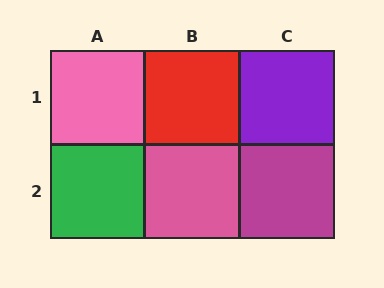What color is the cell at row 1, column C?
Purple.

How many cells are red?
1 cell is red.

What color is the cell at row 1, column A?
Pink.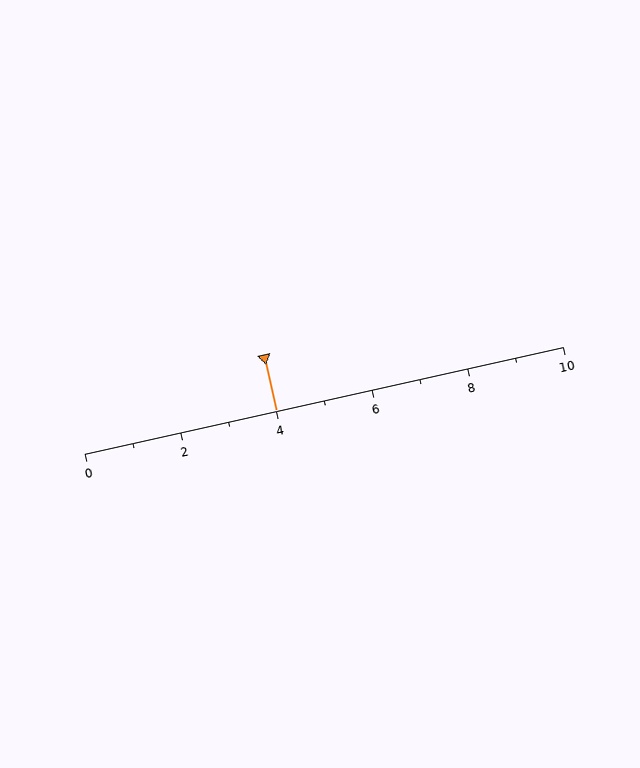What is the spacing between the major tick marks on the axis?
The major ticks are spaced 2 apart.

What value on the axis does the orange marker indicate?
The marker indicates approximately 4.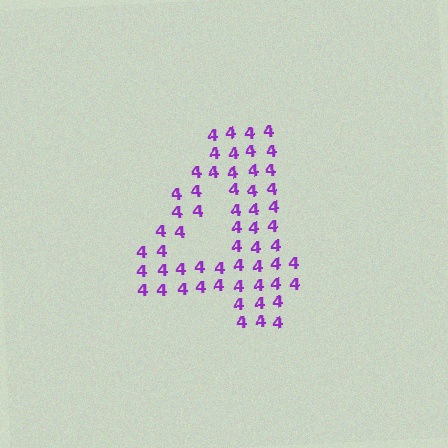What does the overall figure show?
The overall figure shows the digit 4.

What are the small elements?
The small elements are digit 4's.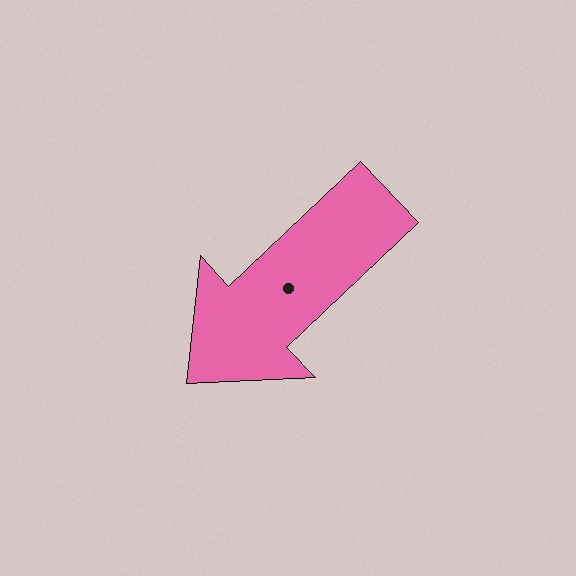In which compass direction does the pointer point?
Southwest.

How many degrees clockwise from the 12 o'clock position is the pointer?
Approximately 227 degrees.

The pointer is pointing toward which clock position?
Roughly 8 o'clock.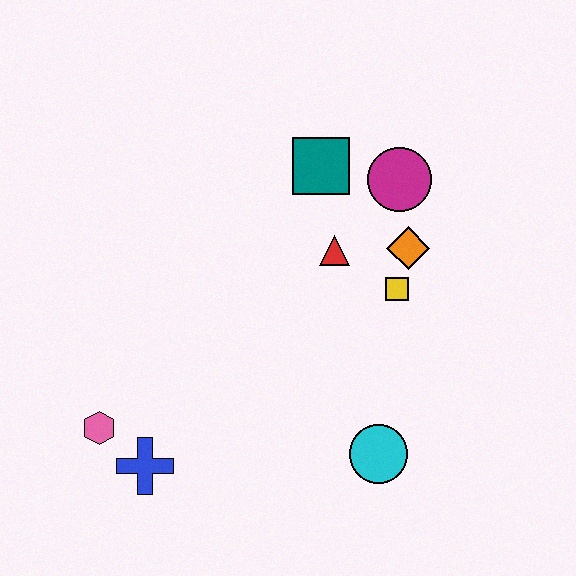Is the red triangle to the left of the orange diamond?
Yes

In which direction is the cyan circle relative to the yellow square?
The cyan circle is below the yellow square.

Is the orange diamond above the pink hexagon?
Yes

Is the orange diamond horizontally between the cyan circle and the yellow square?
No